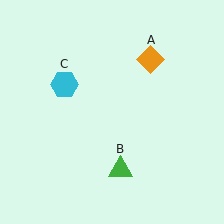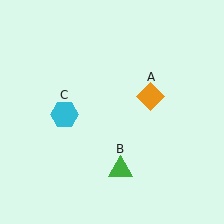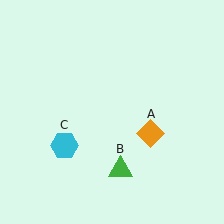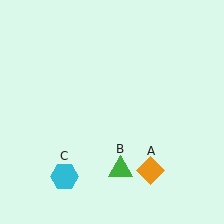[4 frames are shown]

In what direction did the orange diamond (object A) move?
The orange diamond (object A) moved down.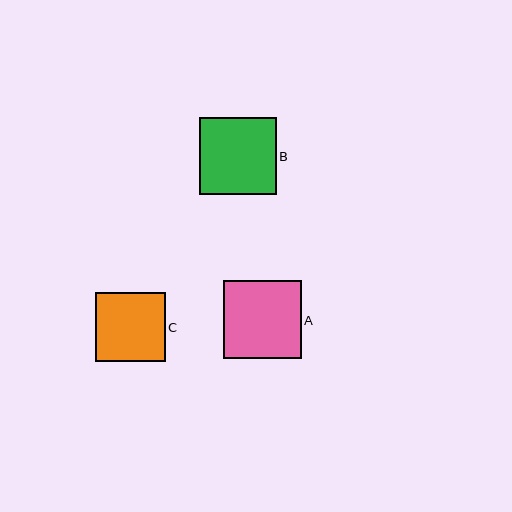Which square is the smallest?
Square C is the smallest with a size of approximately 69 pixels.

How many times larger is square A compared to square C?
Square A is approximately 1.1 times the size of square C.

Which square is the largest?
Square A is the largest with a size of approximately 78 pixels.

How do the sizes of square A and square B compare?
Square A and square B are approximately the same size.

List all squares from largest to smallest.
From largest to smallest: A, B, C.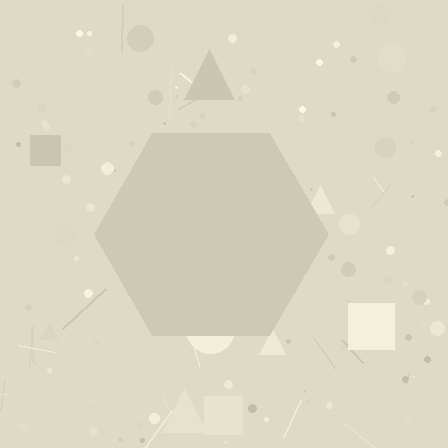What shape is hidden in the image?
A hexagon is hidden in the image.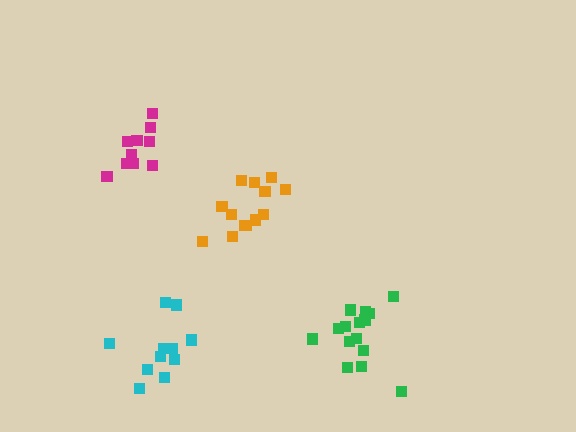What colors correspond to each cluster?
The clusters are colored: green, magenta, cyan, orange.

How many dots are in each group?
Group 1: 15 dots, Group 2: 10 dots, Group 3: 11 dots, Group 4: 13 dots (49 total).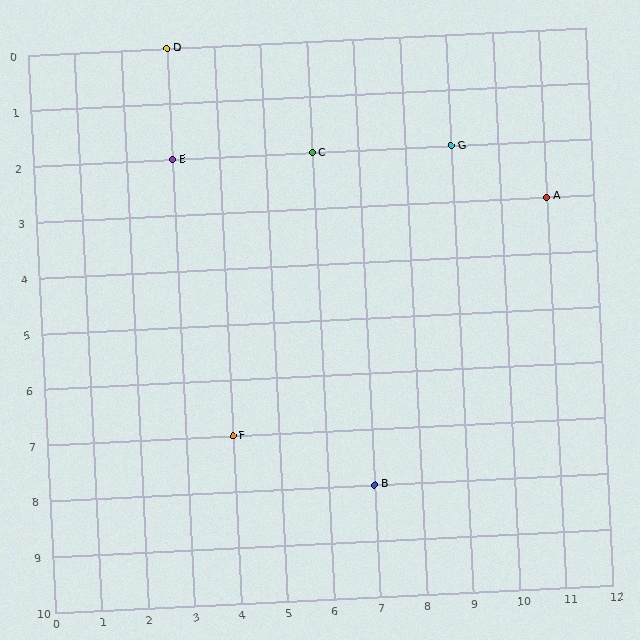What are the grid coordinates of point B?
Point B is at grid coordinates (7, 8).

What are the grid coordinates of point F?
Point F is at grid coordinates (4, 7).